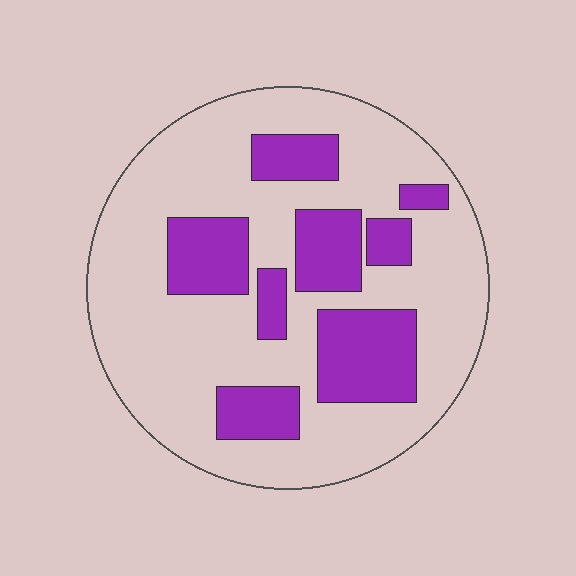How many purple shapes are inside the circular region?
8.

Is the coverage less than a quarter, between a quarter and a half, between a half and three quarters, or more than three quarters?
Between a quarter and a half.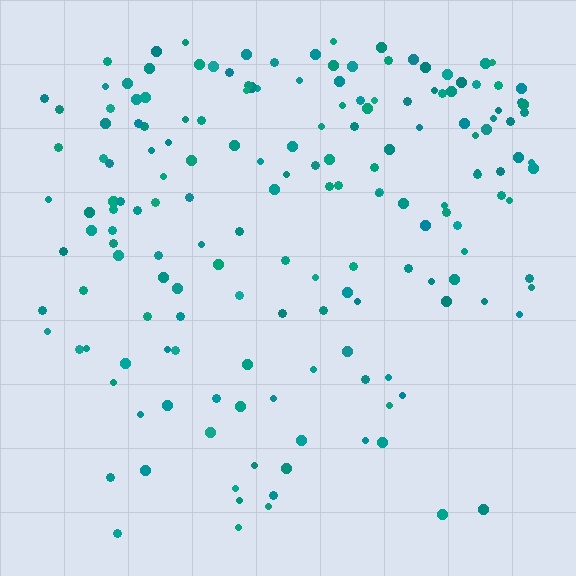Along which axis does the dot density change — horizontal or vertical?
Vertical.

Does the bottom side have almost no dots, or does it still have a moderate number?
Still a moderate number, just noticeably fewer than the top.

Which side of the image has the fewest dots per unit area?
The bottom.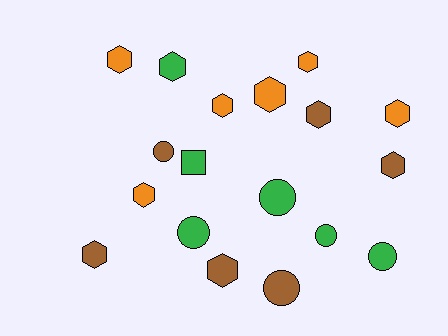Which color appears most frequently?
Green, with 6 objects.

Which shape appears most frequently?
Hexagon, with 11 objects.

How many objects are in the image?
There are 18 objects.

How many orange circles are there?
There are no orange circles.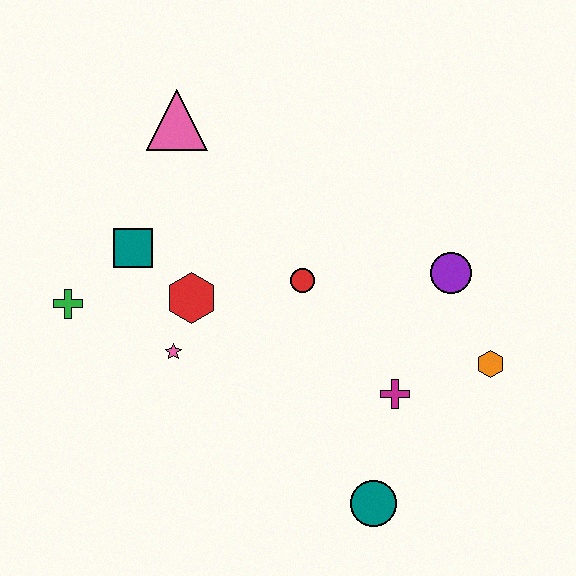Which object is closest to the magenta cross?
The orange hexagon is closest to the magenta cross.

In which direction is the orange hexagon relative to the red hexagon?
The orange hexagon is to the right of the red hexagon.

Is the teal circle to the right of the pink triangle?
Yes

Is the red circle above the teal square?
No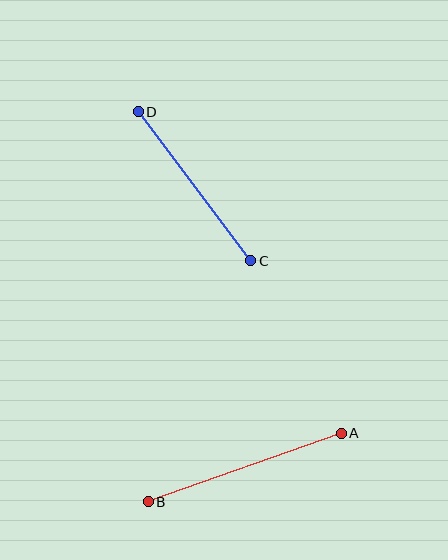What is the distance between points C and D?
The distance is approximately 187 pixels.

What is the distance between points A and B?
The distance is approximately 205 pixels.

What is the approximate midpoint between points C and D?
The midpoint is at approximately (195, 186) pixels.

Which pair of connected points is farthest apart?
Points A and B are farthest apart.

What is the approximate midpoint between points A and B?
The midpoint is at approximately (245, 467) pixels.